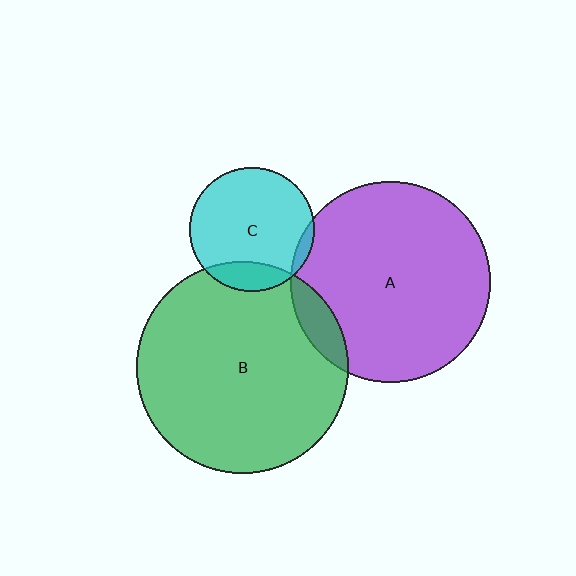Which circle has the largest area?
Circle B (green).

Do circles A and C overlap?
Yes.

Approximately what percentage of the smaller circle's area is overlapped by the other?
Approximately 5%.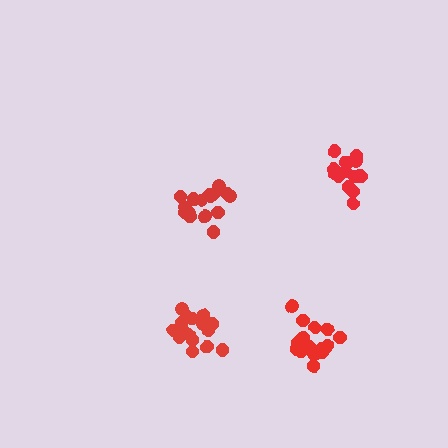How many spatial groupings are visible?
There are 4 spatial groupings.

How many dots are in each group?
Group 1: 18 dots, Group 2: 18 dots, Group 3: 17 dots, Group 4: 15 dots (68 total).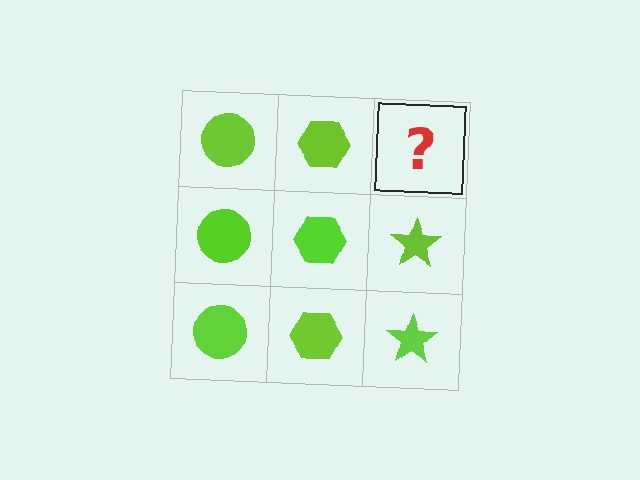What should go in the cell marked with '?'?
The missing cell should contain a lime star.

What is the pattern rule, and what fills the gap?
The rule is that each column has a consistent shape. The gap should be filled with a lime star.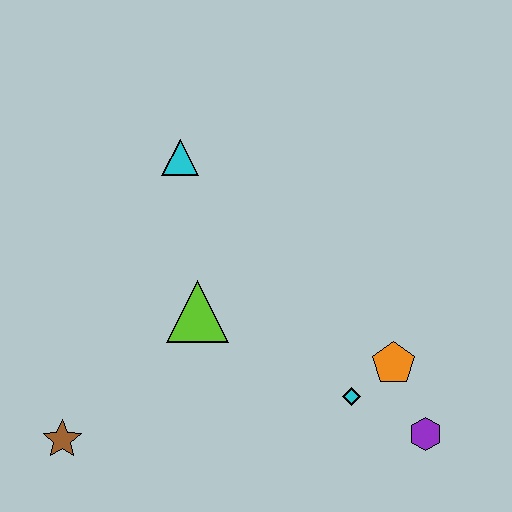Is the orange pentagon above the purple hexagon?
Yes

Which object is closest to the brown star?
The lime triangle is closest to the brown star.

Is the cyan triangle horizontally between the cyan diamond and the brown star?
Yes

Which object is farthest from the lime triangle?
The purple hexagon is farthest from the lime triangle.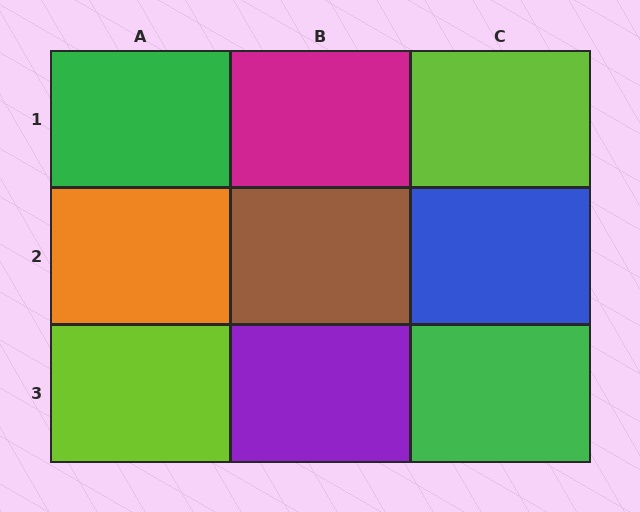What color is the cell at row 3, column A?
Lime.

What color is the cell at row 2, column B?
Brown.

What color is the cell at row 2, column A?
Orange.